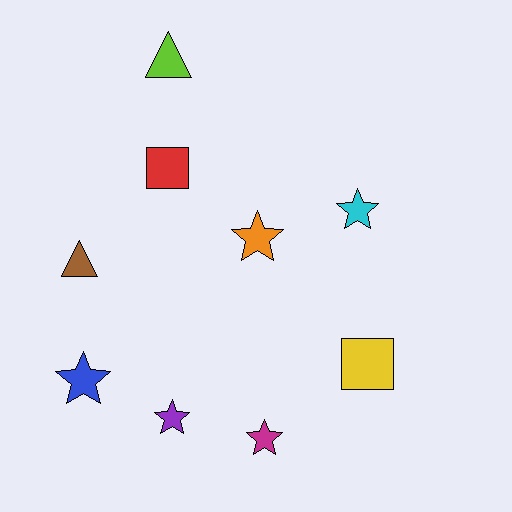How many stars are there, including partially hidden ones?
There are 5 stars.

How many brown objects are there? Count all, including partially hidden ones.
There is 1 brown object.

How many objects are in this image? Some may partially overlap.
There are 9 objects.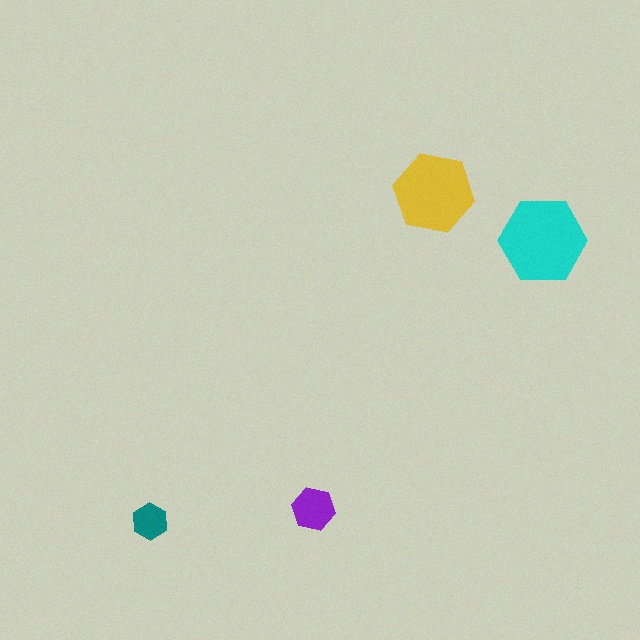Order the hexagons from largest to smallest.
the cyan one, the yellow one, the purple one, the teal one.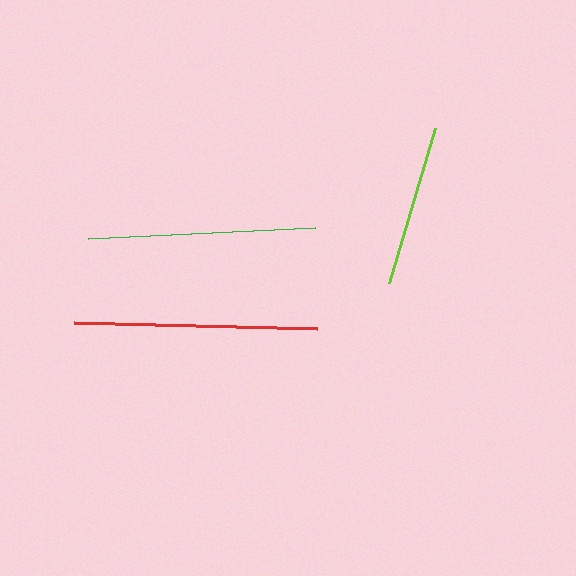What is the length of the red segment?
The red segment is approximately 242 pixels long.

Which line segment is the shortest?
The lime line is the shortest at approximately 161 pixels.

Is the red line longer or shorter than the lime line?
The red line is longer than the lime line.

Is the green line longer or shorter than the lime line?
The green line is longer than the lime line.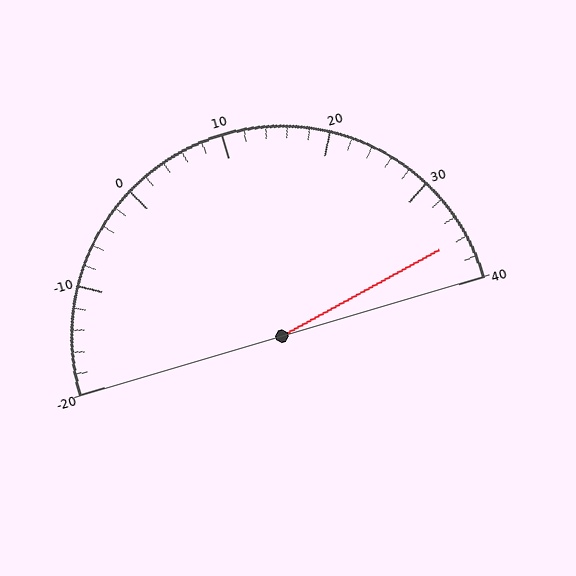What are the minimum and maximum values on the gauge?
The gauge ranges from -20 to 40.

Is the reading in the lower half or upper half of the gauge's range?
The reading is in the upper half of the range (-20 to 40).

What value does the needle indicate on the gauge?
The needle indicates approximately 36.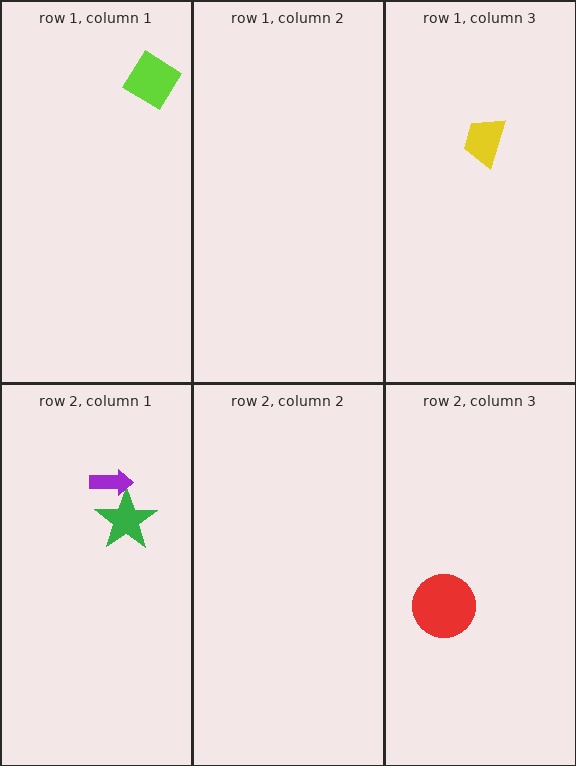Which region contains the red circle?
The row 2, column 3 region.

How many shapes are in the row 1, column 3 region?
1.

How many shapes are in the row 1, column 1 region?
1.